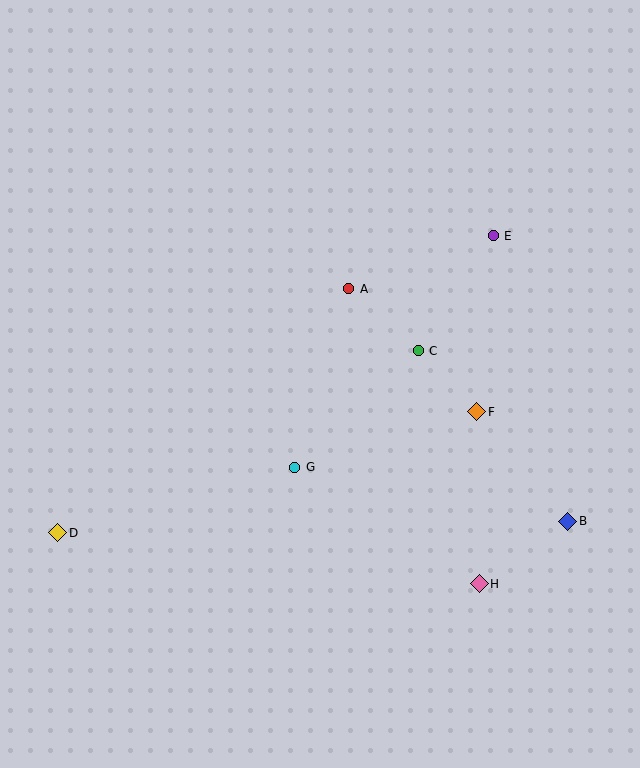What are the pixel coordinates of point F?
Point F is at (476, 412).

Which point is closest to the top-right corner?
Point E is closest to the top-right corner.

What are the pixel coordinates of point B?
Point B is at (568, 521).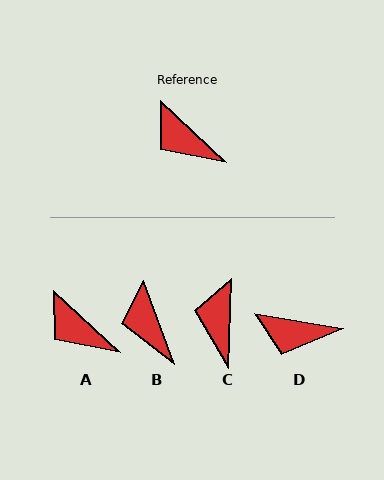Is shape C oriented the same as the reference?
No, it is off by about 49 degrees.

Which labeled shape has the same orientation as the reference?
A.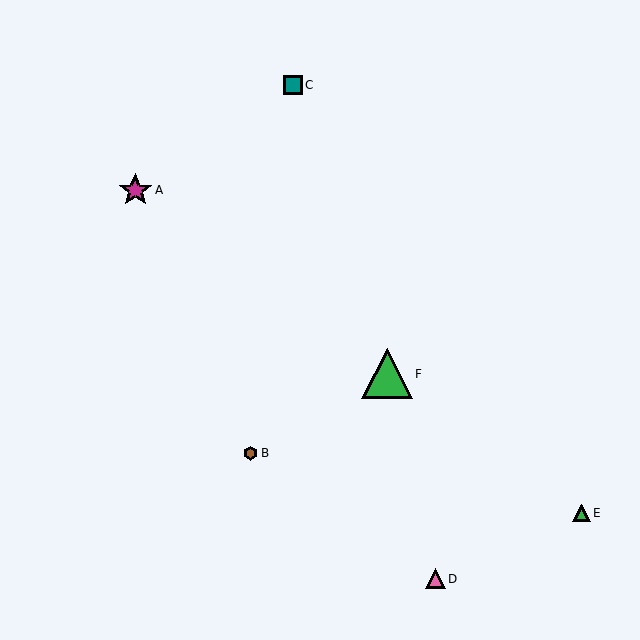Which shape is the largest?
The green triangle (labeled F) is the largest.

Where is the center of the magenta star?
The center of the magenta star is at (135, 190).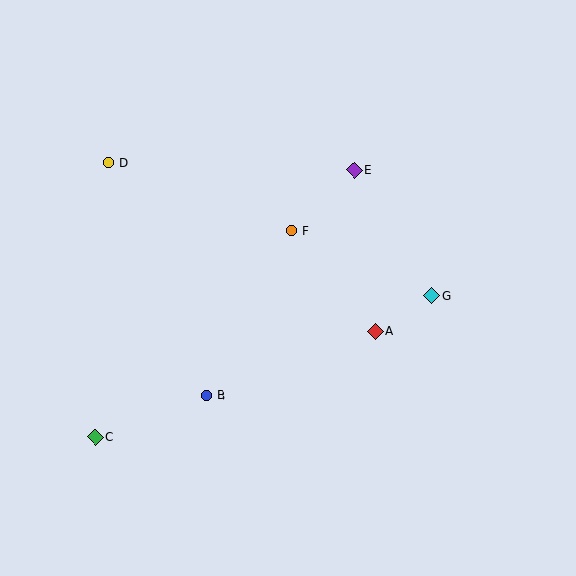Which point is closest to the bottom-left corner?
Point C is closest to the bottom-left corner.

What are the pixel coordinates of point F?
Point F is at (292, 231).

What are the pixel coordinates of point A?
Point A is at (375, 331).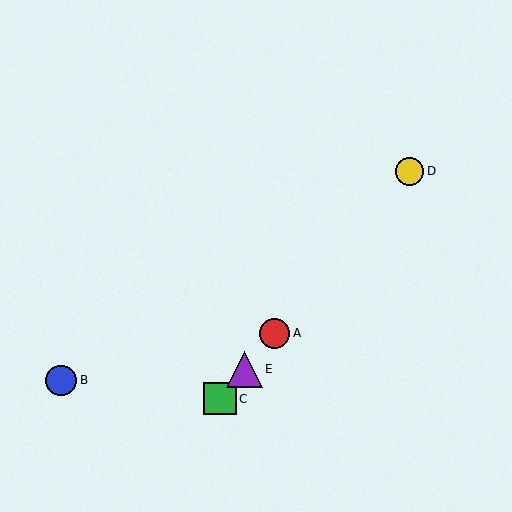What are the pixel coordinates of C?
Object C is at (220, 399).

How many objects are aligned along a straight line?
4 objects (A, C, D, E) are aligned along a straight line.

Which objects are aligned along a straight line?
Objects A, C, D, E are aligned along a straight line.